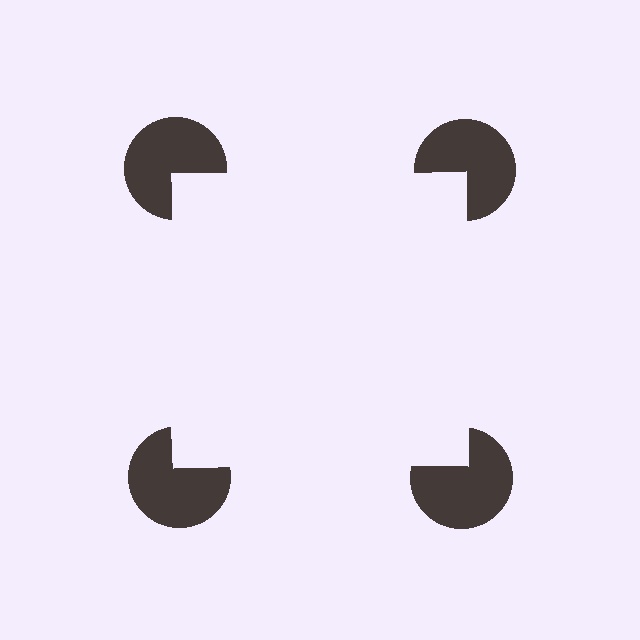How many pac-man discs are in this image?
There are 4 — one at each vertex of the illusory square.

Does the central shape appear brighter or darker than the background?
It typically appears slightly brighter than the background, even though no actual brightness change is drawn.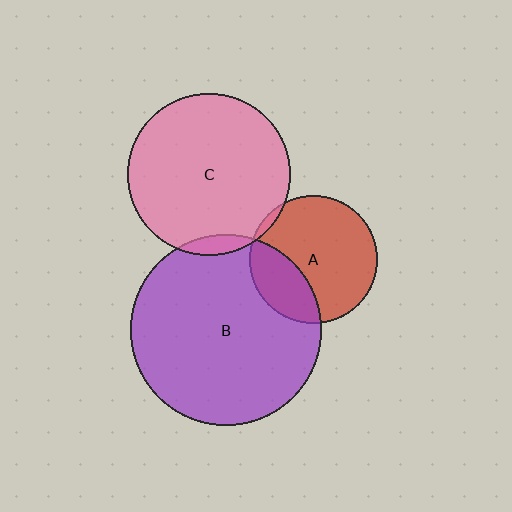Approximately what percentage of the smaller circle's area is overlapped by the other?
Approximately 30%.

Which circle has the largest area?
Circle B (purple).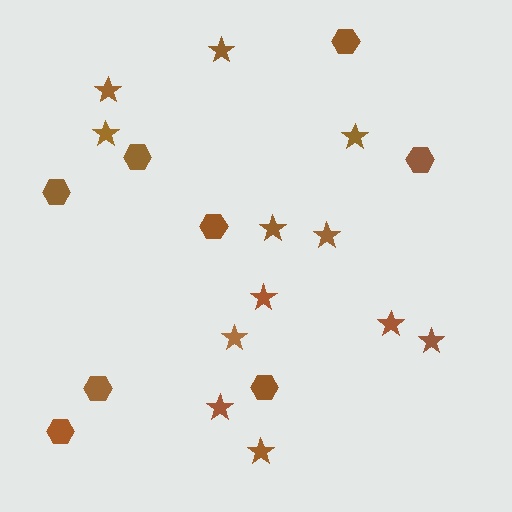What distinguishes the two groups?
There are 2 groups: one group of hexagons (8) and one group of stars (12).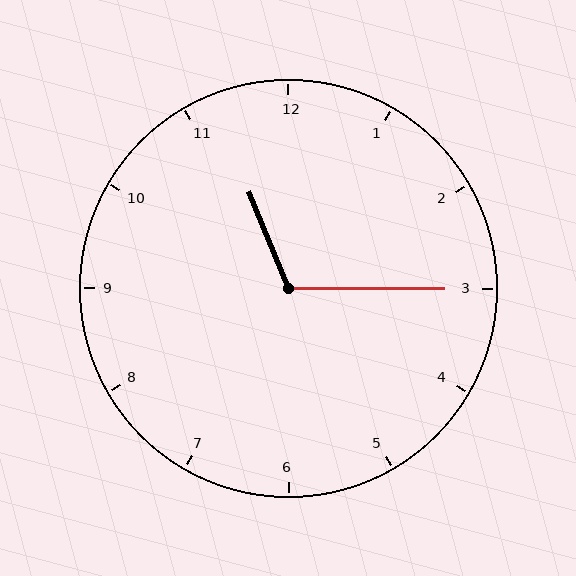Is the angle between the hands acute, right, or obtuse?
It is obtuse.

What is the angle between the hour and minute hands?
Approximately 112 degrees.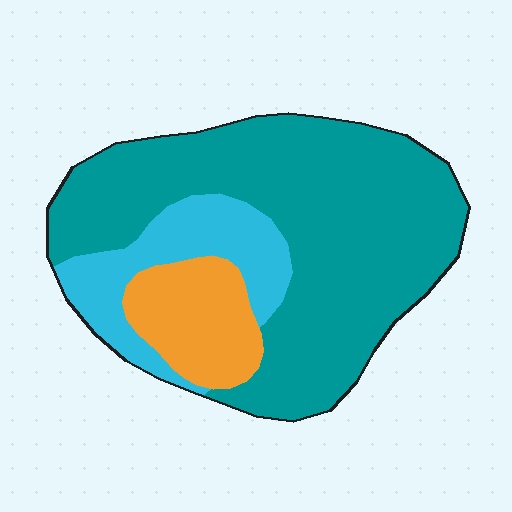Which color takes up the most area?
Teal, at roughly 65%.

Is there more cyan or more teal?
Teal.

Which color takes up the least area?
Orange, at roughly 15%.